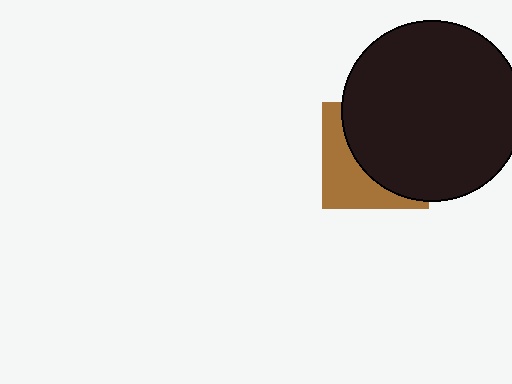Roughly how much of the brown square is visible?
A small part of it is visible (roughly 39%).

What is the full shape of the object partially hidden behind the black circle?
The partially hidden object is a brown square.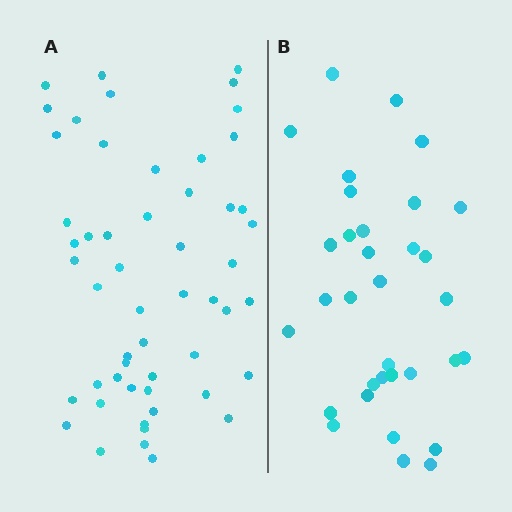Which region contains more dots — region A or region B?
Region A (the left region) has more dots.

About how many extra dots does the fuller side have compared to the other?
Region A has approximately 20 more dots than region B.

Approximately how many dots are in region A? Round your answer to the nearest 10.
About 50 dots. (The exact count is 53, which rounds to 50.)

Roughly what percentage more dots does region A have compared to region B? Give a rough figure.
About 60% more.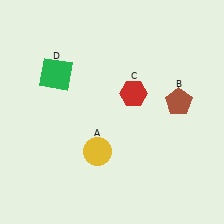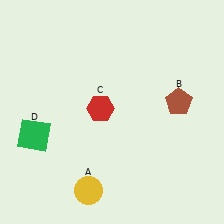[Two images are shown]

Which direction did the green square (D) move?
The green square (D) moved down.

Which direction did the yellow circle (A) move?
The yellow circle (A) moved down.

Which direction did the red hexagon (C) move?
The red hexagon (C) moved left.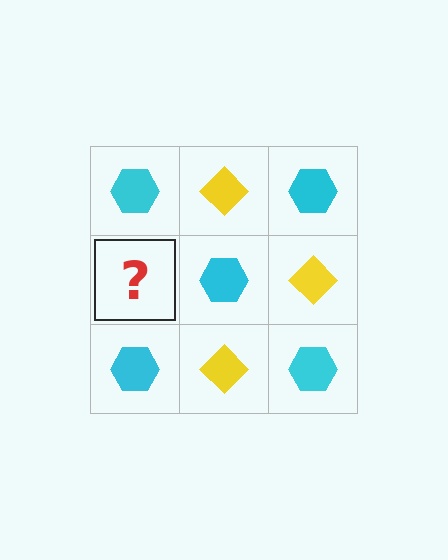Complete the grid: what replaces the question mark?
The question mark should be replaced with a yellow diamond.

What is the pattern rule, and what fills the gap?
The rule is that it alternates cyan hexagon and yellow diamond in a checkerboard pattern. The gap should be filled with a yellow diamond.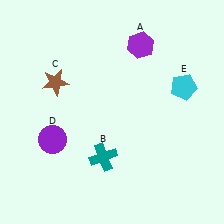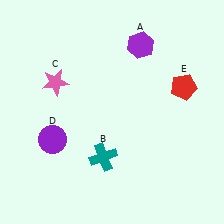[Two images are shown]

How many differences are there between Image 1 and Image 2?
There are 2 differences between the two images.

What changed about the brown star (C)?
In Image 1, C is brown. In Image 2, it changed to pink.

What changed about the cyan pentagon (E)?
In Image 1, E is cyan. In Image 2, it changed to red.